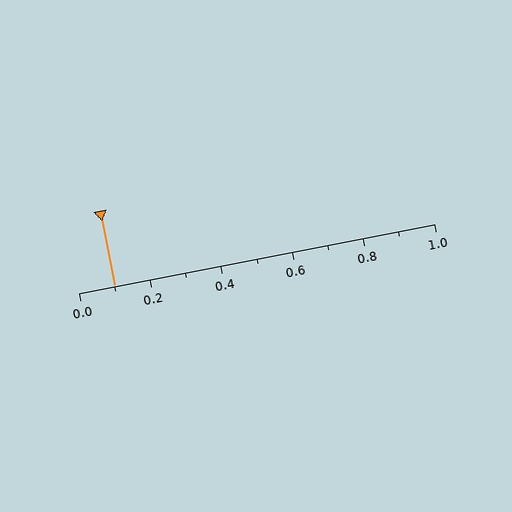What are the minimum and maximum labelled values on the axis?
The axis runs from 0.0 to 1.0.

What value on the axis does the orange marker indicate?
The marker indicates approximately 0.1.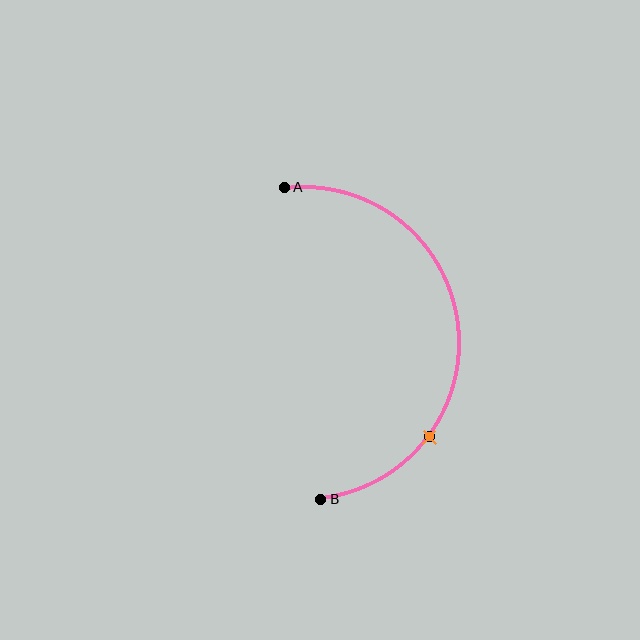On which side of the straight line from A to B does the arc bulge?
The arc bulges to the right of the straight line connecting A and B.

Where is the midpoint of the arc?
The arc midpoint is the point on the curve farthest from the straight line joining A and B. It sits to the right of that line.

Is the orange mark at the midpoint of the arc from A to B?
No. The orange mark lies on the arc but is closer to endpoint B. The arc midpoint would be at the point on the curve equidistant along the arc from both A and B.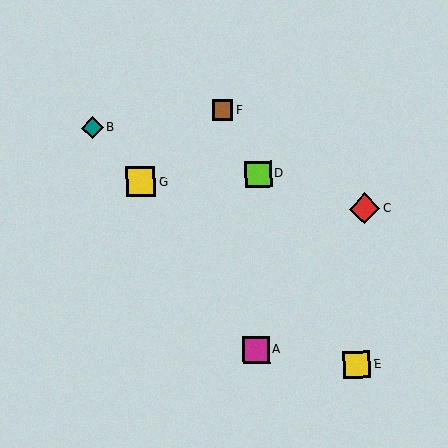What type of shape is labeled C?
Shape C is a red diamond.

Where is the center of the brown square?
The center of the brown square is at (222, 110).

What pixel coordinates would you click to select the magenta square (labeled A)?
Click at (256, 350) to select the magenta square A.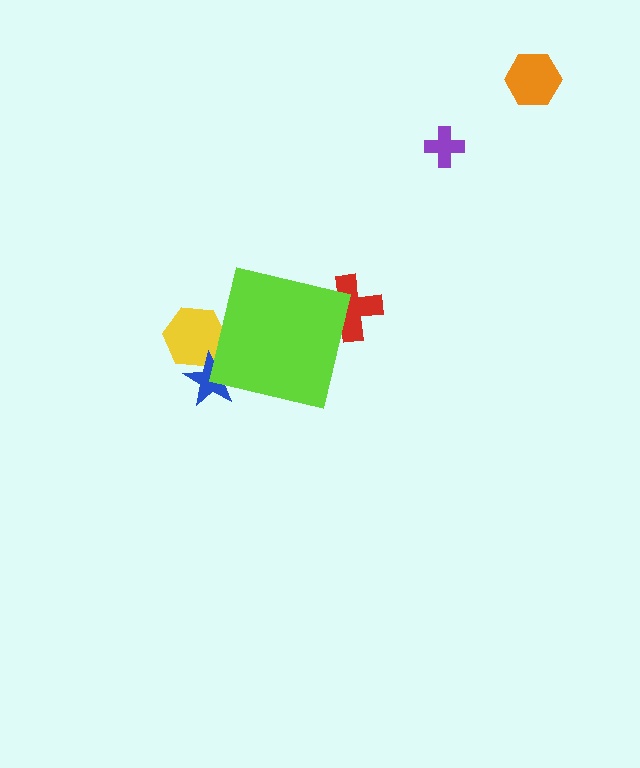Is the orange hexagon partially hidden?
No, the orange hexagon is fully visible.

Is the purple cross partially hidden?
No, the purple cross is fully visible.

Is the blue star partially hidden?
Yes, the blue star is partially hidden behind the lime square.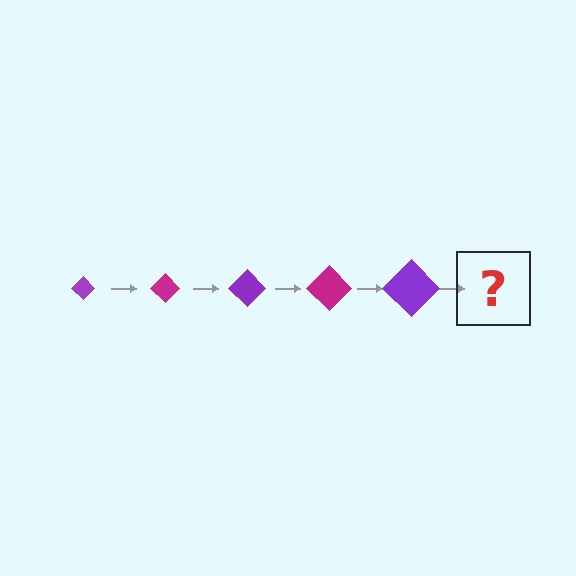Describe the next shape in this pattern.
It should be a magenta diamond, larger than the previous one.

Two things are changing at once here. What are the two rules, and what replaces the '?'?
The two rules are that the diamond grows larger each step and the color cycles through purple and magenta. The '?' should be a magenta diamond, larger than the previous one.